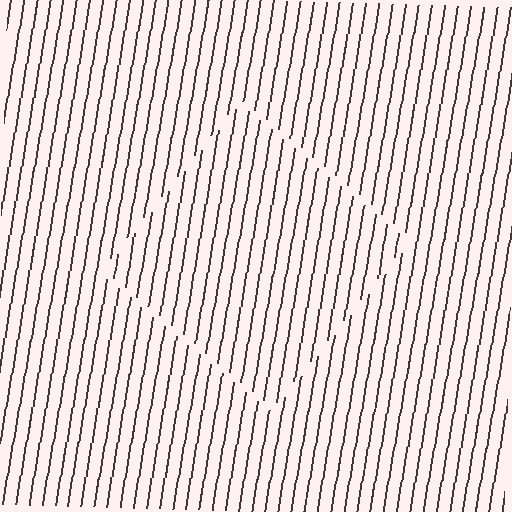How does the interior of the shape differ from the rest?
The interior of the shape contains the same grating, shifted by half a period — the contour is defined by the phase discontinuity where line-ends from the inner and outer gratings abut.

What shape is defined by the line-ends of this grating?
An illusory square. The interior of the shape contains the same grating, shifted by half a period — the contour is defined by the phase discontinuity where line-ends from the inner and outer gratings abut.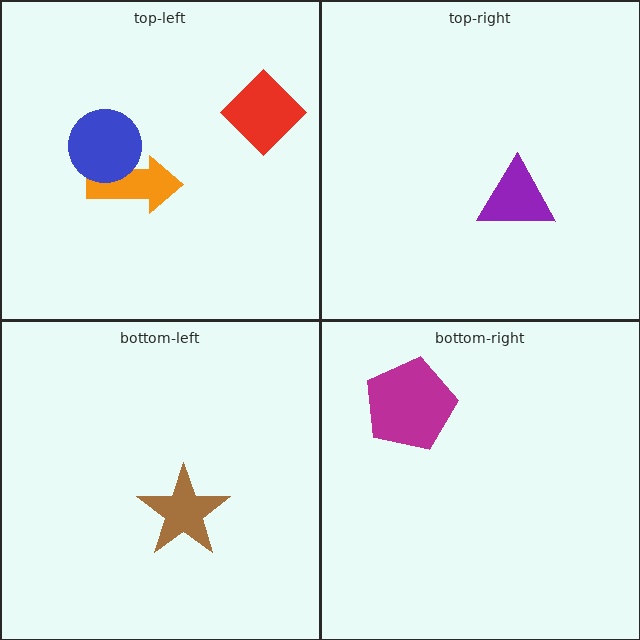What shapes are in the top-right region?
The purple triangle.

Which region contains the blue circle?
The top-left region.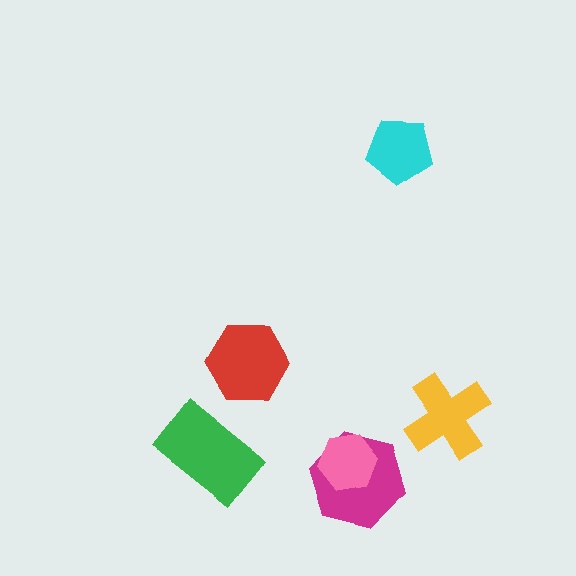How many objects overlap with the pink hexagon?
1 object overlaps with the pink hexagon.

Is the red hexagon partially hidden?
No, no other shape covers it.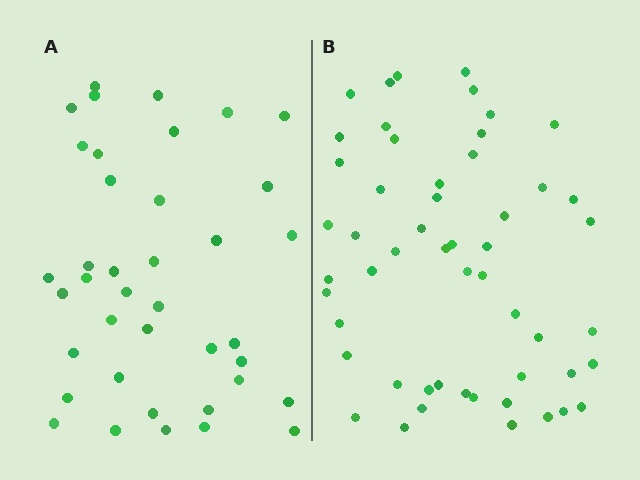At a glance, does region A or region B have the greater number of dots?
Region B (the right region) has more dots.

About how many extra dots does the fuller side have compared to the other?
Region B has approximately 15 more dots than region A.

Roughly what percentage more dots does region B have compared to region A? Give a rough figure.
About 35% more.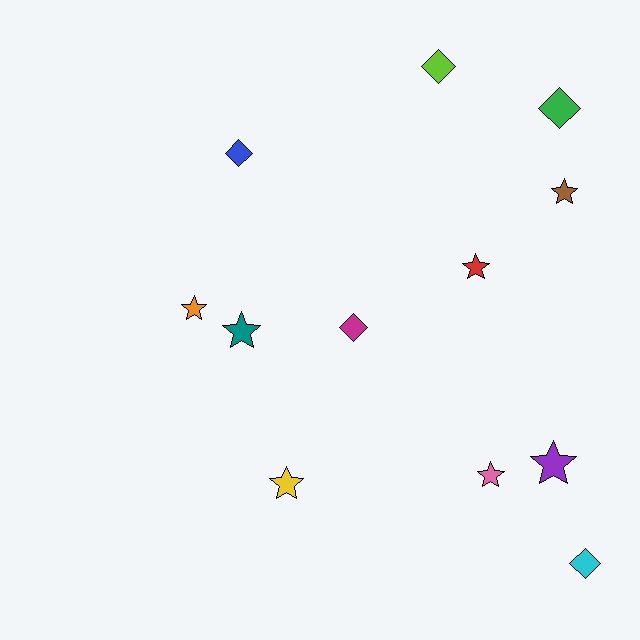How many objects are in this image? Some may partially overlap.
There are 12 objects.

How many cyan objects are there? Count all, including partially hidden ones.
There is 1 cyan object.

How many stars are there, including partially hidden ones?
There are 7 stars.